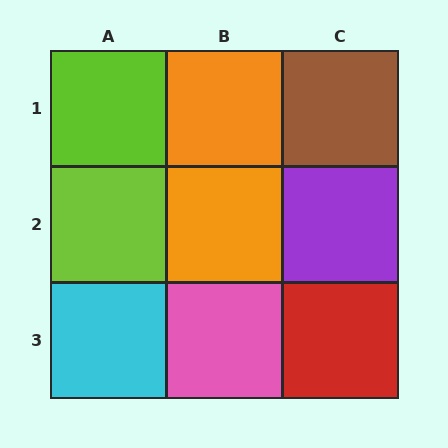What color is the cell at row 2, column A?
Lime.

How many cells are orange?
2 cells are orange.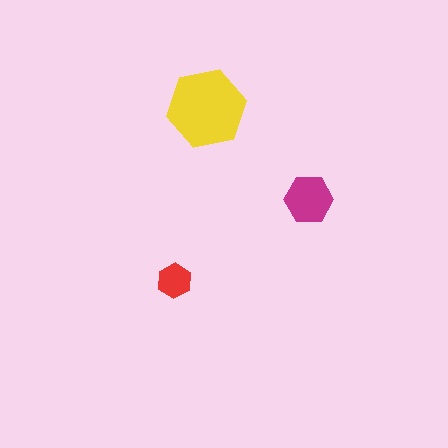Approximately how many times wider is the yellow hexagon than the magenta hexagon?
About 1.5 times wider.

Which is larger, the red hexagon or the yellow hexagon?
The yellow one.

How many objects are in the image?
There are 3 objects in the image.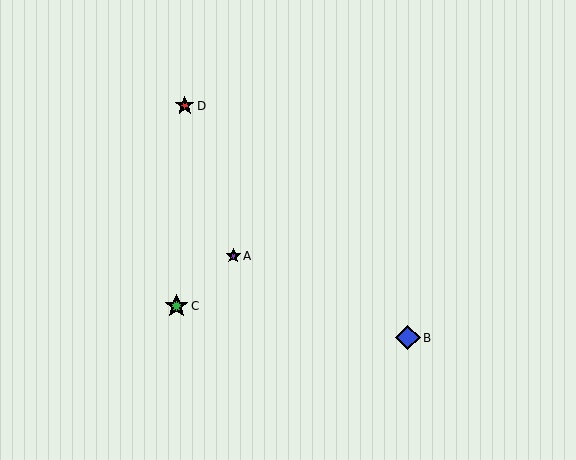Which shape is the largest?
The blue diamond (labeled B) is the largest.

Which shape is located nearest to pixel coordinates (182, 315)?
The green star (labeled C) at (176, 306) is nearest to that location.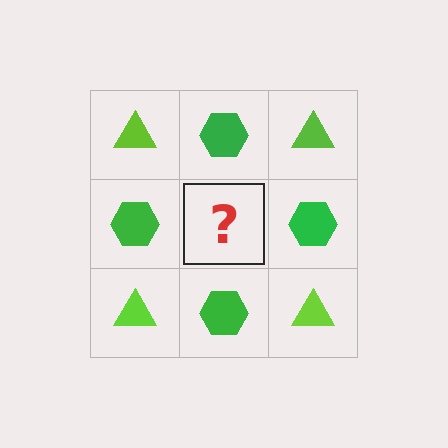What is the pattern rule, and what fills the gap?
The rule is that it alternates lime triangle and green hexagon in a checkerboard pattern. The gap should be filled with a lime triangle.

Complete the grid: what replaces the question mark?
The question mark should be replaced with a lime triangle.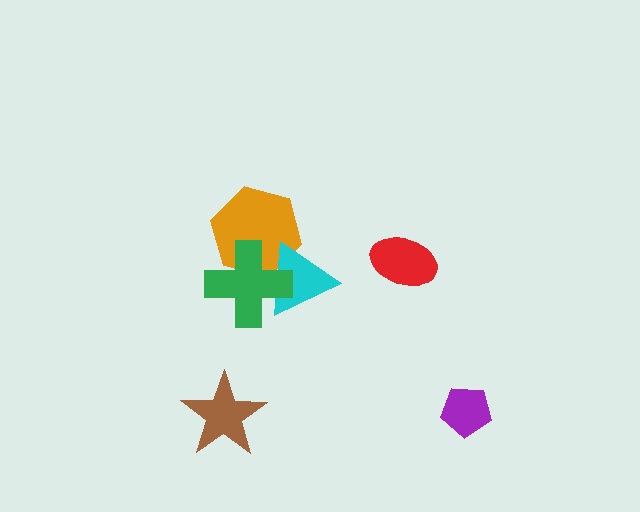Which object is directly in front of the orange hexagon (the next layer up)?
The cyan triangle is directly in front of the orange hexagon.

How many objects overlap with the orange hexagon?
2 objects overlap with the orange hexagon.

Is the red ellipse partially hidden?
No, no other shape covers it.